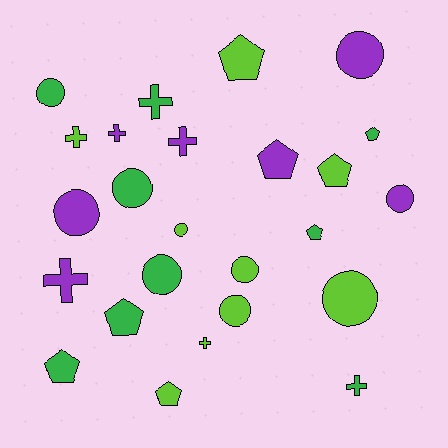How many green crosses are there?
There are 2 green crosses.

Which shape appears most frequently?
Circle, with 10 objects.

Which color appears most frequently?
Lime, with 9 objects.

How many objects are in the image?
There are 25 objects.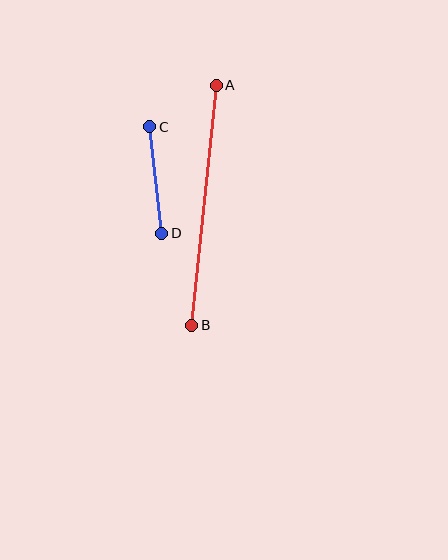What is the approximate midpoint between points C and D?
The midpoint is at approximately (156, 180) pixels.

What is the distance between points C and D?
The distance is approximately 107 pixels.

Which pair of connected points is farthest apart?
Points A and B are farthest apart.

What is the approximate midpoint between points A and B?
The midpoint is at approximately (204, 205) pixels.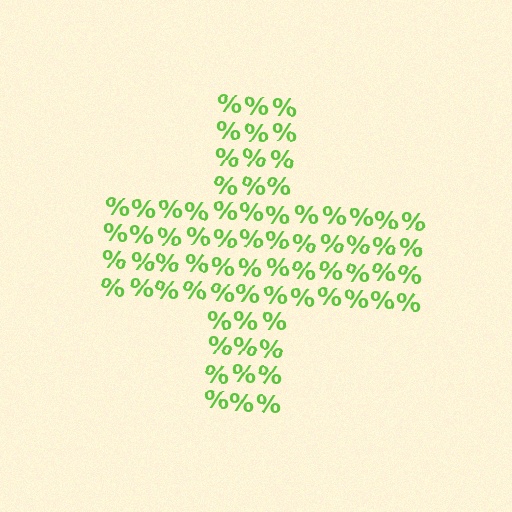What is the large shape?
The large shape is a cross.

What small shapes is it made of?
It is made of small percent signs.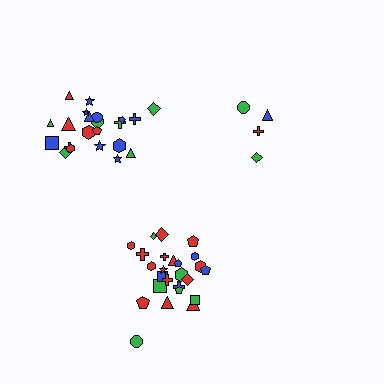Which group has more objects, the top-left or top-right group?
The top-left group.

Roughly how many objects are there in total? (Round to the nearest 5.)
Roughly 50 objects in total.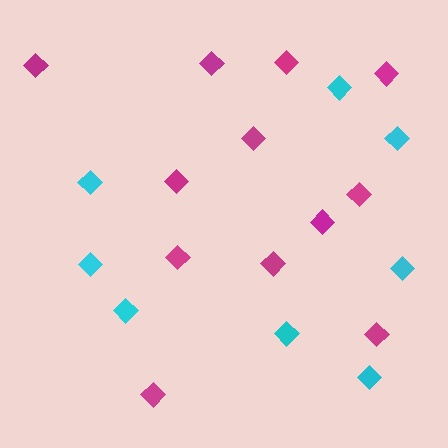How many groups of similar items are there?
There are 2 groups: one group of cyan diamonds (8) and one group of magenta diamonds (12).